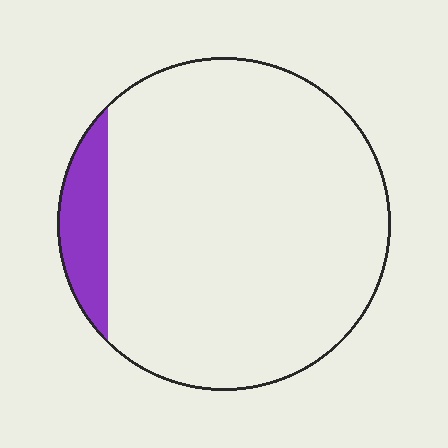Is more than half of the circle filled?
No.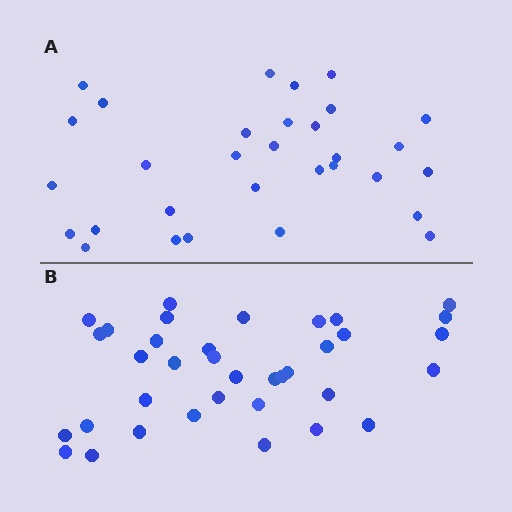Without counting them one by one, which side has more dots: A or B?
Region B (the bottom region) has more dots.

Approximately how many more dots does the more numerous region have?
Region B has about 5 more dots than region A.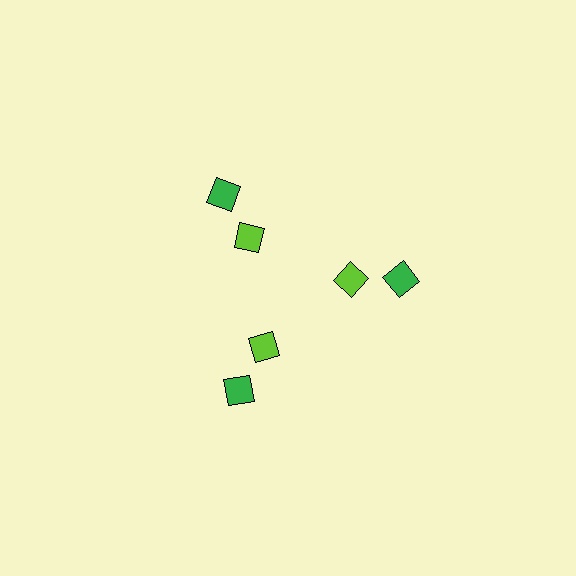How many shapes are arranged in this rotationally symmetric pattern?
There are 6 shapes, arranged in 3 groups of 2.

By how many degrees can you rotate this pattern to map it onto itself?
The pattern maps onto itself every 120 degrees of rotation.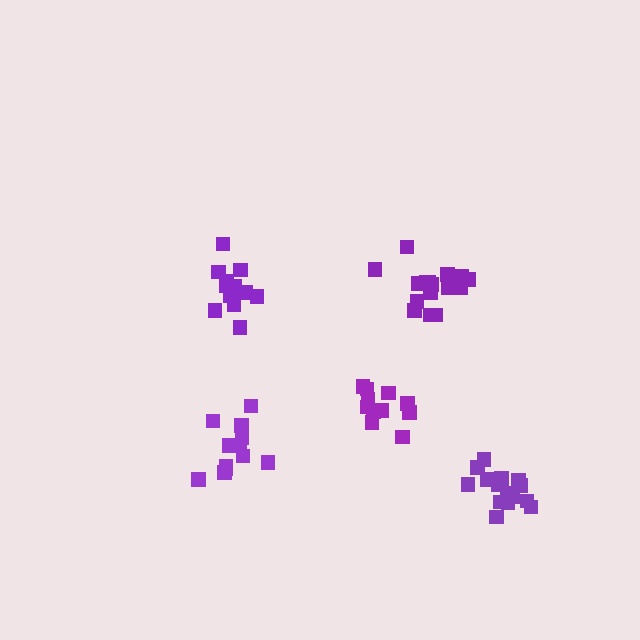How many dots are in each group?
Group 1: 16 dots, Group 2: 16 dots, Group 3: 15 dots, Group 4: 12 dots, Group 5: 11 dots (70 total).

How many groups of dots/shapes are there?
There are 5 groups.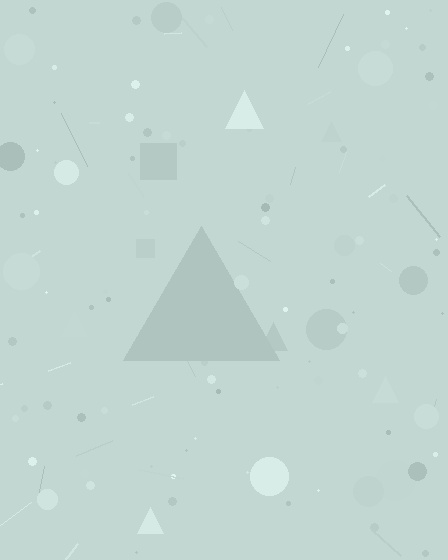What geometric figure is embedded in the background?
A triangle is embedded in the background.